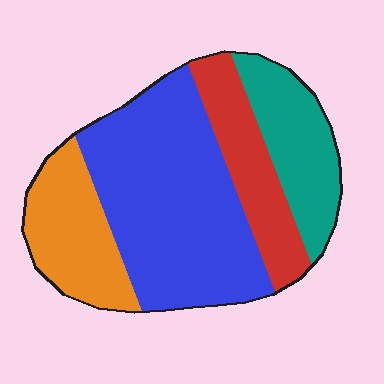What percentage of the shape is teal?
Teal takes up between a sixth and a third of the shape.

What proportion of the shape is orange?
Orange takes up between a sixth and a third of the shape.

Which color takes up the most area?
Blue, at roughly 45%.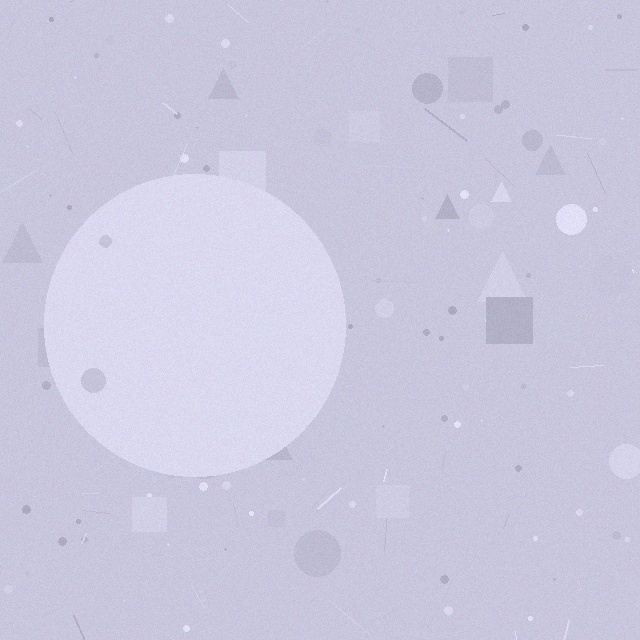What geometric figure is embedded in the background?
A circle is embedded in the background.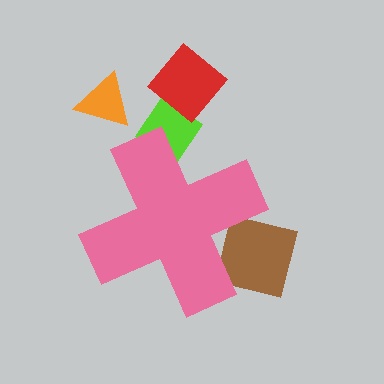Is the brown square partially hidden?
Yes, the brown square is partially hidden behind the pink cross.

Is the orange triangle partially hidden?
No, the orange triangle is fully visible.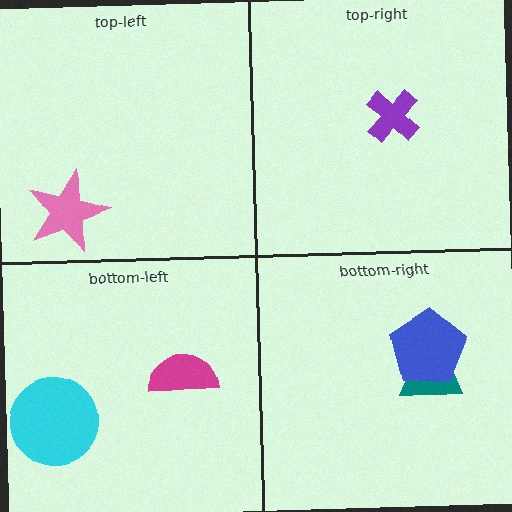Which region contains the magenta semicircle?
The bottom-left region.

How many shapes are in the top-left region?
1.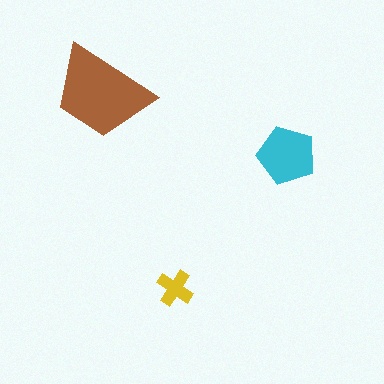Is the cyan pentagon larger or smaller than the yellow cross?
Larger.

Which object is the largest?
The brown trapezoid.